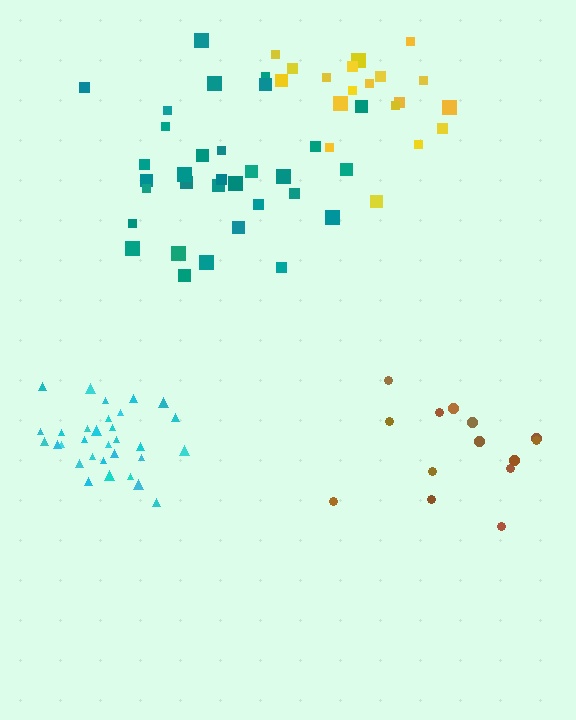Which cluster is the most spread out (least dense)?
Brown.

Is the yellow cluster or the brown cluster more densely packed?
Yellow.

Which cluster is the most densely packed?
Cyan.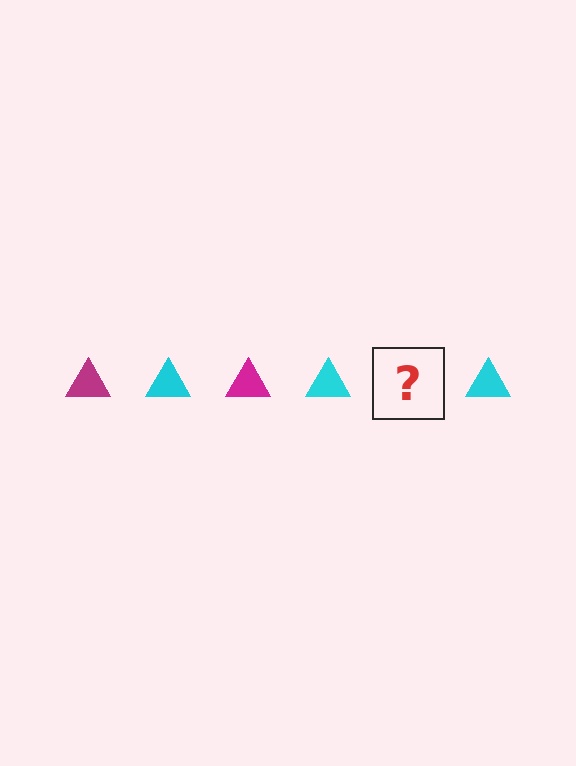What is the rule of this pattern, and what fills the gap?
The rule is that the pattern cycles through magenta, cyan triangles. The gap should be filled with a magenta triangle.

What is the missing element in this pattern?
The missing element is a magenta triangle.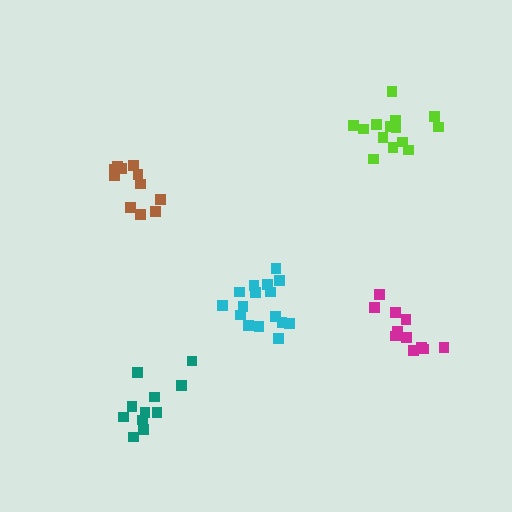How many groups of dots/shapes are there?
There are 5 groups.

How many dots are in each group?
Group 1: 16 dots, Group 2: 11 dots, Group 3: 11 dots, Group 4: 15 dots, Group 5: 11 dots (64 total).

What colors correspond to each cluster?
The clusters are colored: cyan, brown, magenta, lime, teal.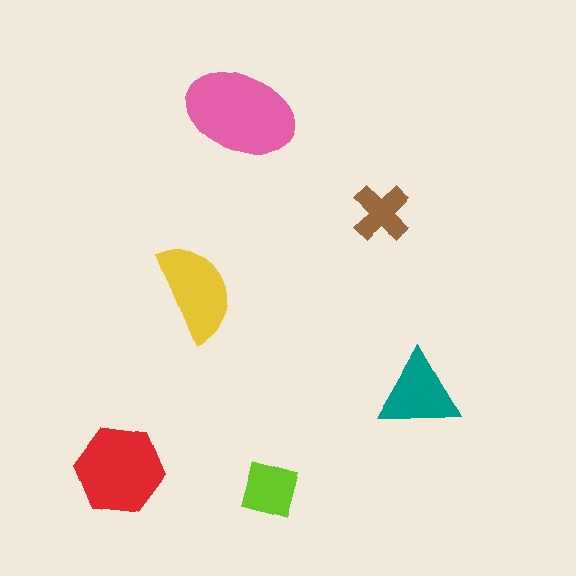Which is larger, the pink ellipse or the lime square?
The pink ellipse.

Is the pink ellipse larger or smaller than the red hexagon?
Larger.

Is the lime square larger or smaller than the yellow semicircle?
Smaller.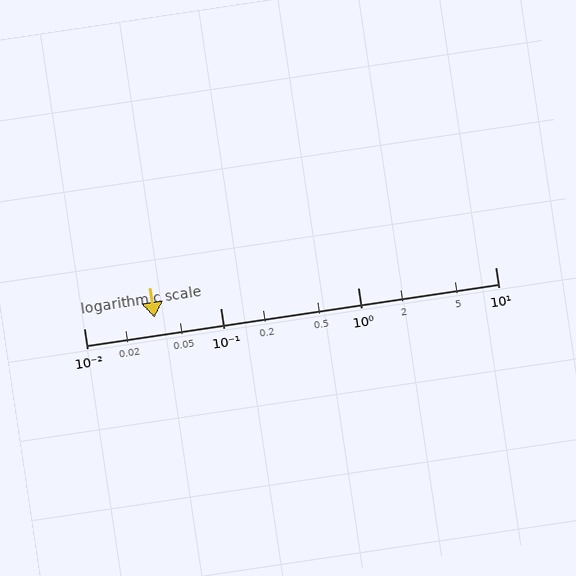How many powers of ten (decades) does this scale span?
The scale spans 3 decades, from 0.01 to 10.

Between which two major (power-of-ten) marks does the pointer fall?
The pointer is between 0.01 and 0.1.